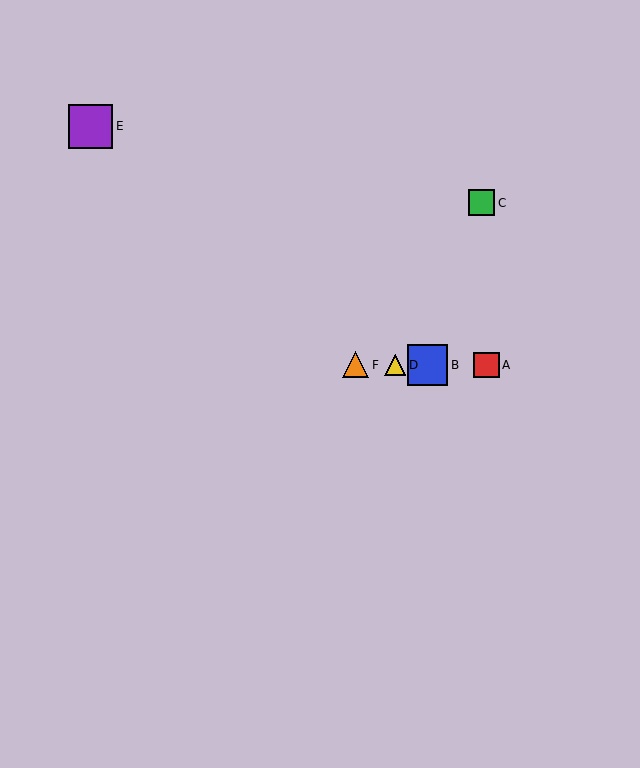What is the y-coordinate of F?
Object F is at y≈365.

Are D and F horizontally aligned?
Yes, both are at y≈365.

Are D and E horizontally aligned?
No, D is at y≈365 and E is at y≈126.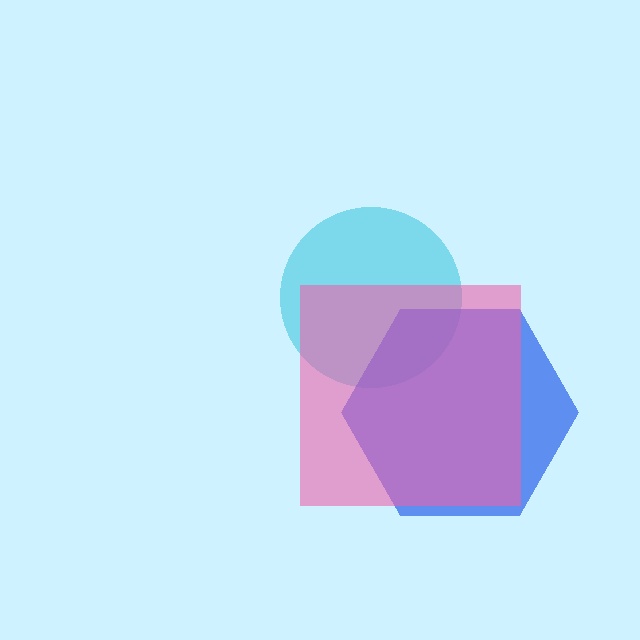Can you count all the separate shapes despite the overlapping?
Yes, there are 3 separate shapes.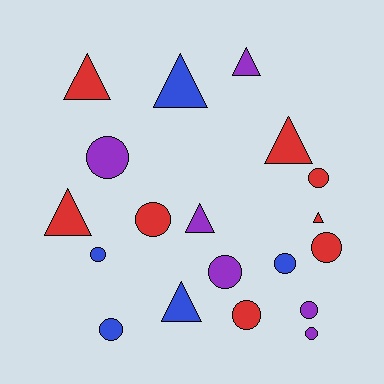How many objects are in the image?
There are 19 objects.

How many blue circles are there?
There are 3 blue circles.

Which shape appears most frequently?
Circle, with 11 objects.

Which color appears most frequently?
Red, with 8 objects.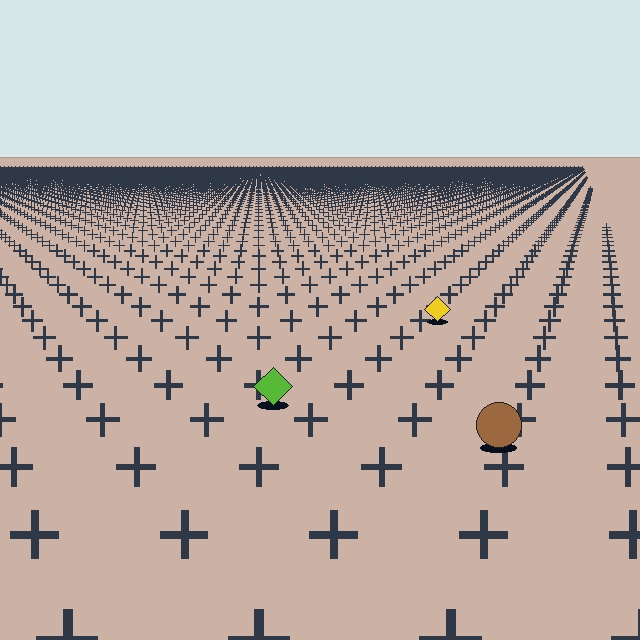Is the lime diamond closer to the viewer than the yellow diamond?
Yes. The lime diamond is closer — you can tell from the texture gradient: the ground texture is coarser near it.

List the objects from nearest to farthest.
From nearest to farthest: the brown circle, the lime diamond, the yellow diamond.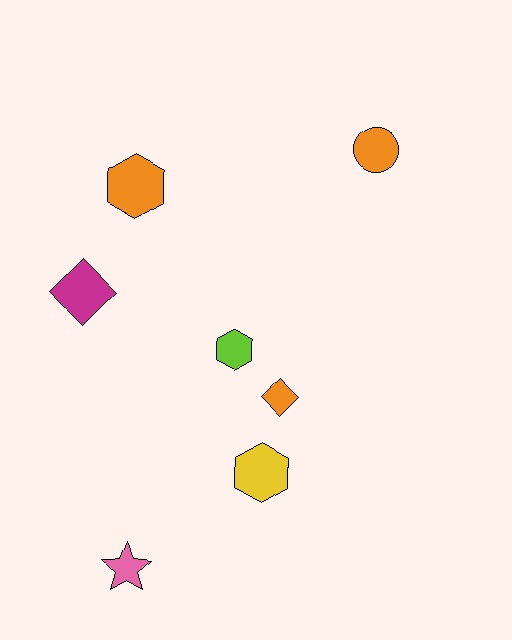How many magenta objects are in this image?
There is 1 magenta object.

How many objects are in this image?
There are 7 objects.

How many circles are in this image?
There is 1 circle.